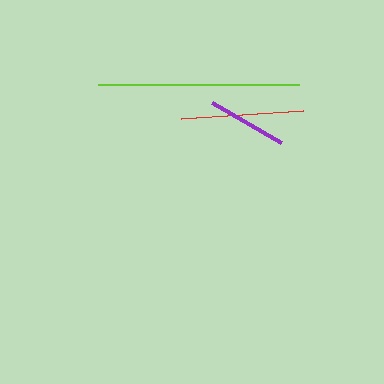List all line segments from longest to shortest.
From longest to shortest: lime, red, purple.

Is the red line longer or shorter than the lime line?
The lime line is longer than the red line.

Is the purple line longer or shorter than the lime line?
The lime line is longer than the purple line.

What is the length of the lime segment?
The lime segment is approximately 201 pixels long.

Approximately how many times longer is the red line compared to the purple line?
The red line is approximately 1.5 times the length of the purple line.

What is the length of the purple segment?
The purple segment is approximately 80 pixels long.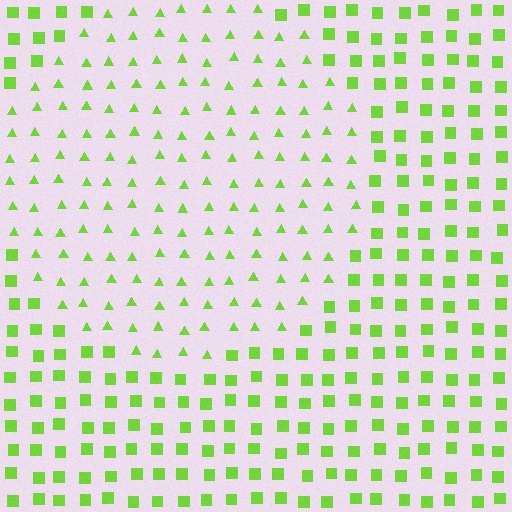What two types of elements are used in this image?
The image uses triangles inside the circle region and squares outside it.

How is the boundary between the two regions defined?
The boundary is defined by a change in element shape: triangles inside vs. squares outside. All elements share the same color and spacing.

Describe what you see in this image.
The image is filled with small lime elements arranged in a uniform grid. A circle-shaped region contains triangles, while the surrounding area contains squares. The boundary is defined purely by the change in element shape.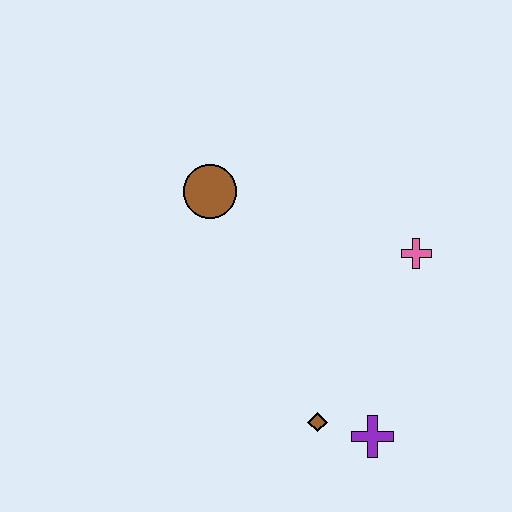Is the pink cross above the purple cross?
Yes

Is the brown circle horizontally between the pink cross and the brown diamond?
No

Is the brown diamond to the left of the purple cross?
Yes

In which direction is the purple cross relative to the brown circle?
The purple cross is below the brown circle.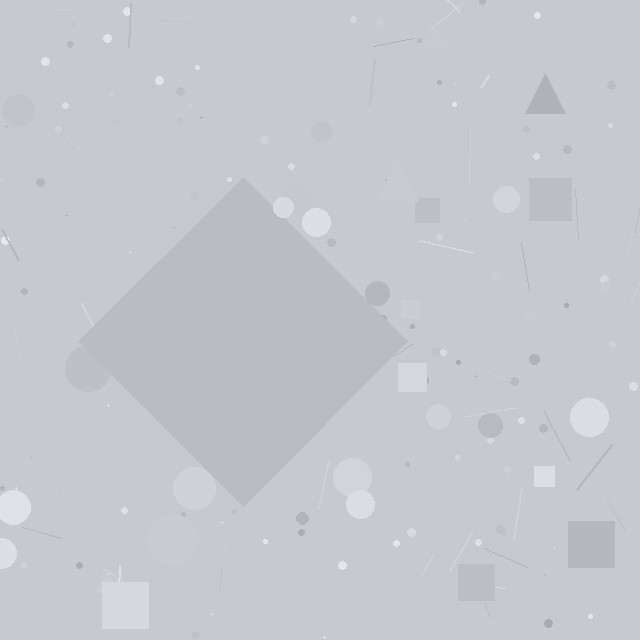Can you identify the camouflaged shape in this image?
The camouflaged shape is a diamond.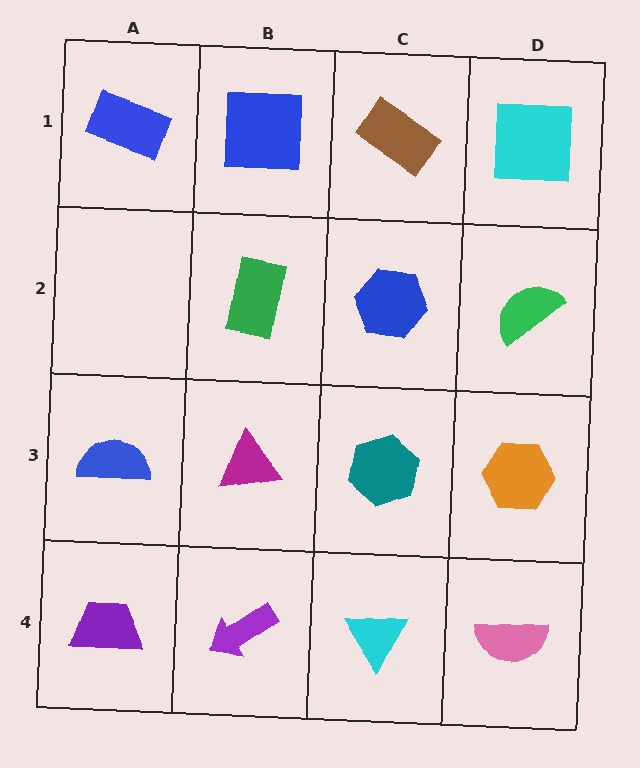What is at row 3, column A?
A blue semicircle.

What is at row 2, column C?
A blue hexagon.